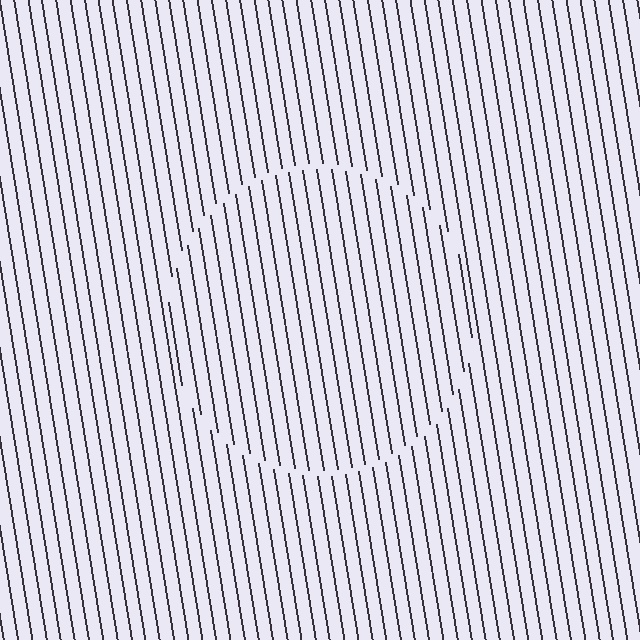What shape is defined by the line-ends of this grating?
An illusory circle. The interior of the shape contains the same grating, shifted by half a period — the contour is defined by the phase discontinuity where line-ends from the inner and outer gratings abut.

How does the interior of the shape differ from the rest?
The interior of the shape contains the same grating, shifted by half a period — the contour is defined by the phase discontinuity where line-ends from the inner and outer gratings abut.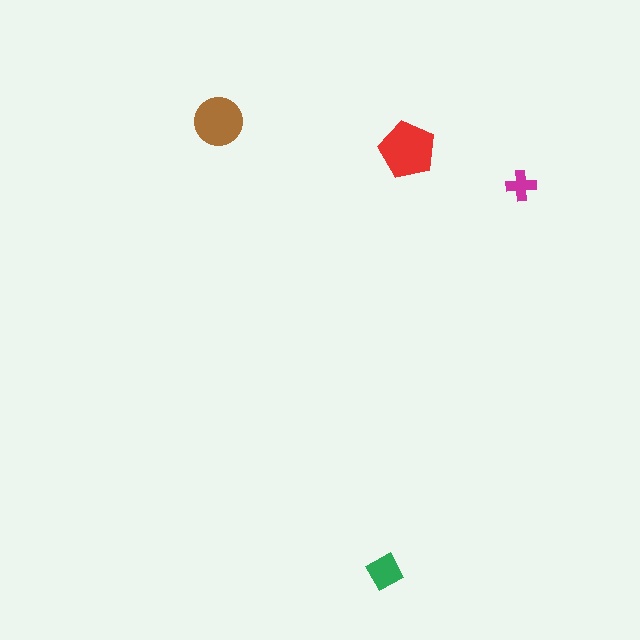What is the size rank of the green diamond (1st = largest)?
3rd.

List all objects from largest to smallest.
The red pentagon, the brown circle, the green diamond, the magenta cross.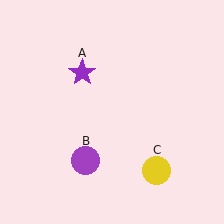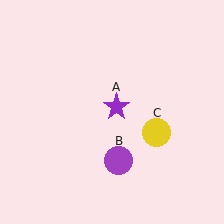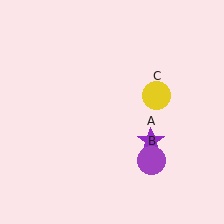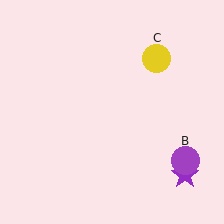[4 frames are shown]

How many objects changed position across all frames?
3 objects changed position: purple star (object A), purple circle (object B), yellow circle (object C).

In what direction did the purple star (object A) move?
The purple star (object A) moved down and to the right.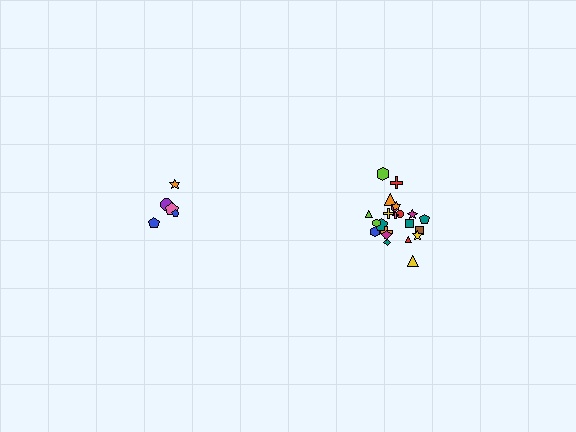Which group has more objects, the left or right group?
The right group.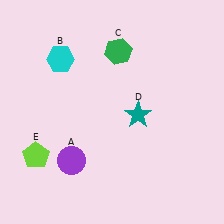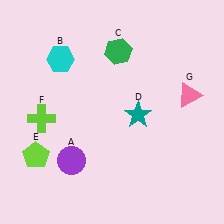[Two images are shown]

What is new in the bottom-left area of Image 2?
A lime cross (F) was added in the bottom-left area of Image 2.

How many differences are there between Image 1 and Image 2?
There are 2 differences between the two images.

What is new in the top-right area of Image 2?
A pink triangle (G) was added in the top-right area of Image 2.